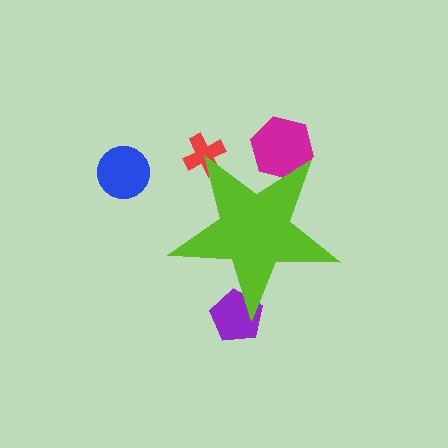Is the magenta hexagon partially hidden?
Yes, the magenta hexagon is partially hidden behind the lime star.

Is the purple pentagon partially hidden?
Yes, the purple pentagon is partially hidden behind the lime star.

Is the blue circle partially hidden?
No, the blue circle is fully visible.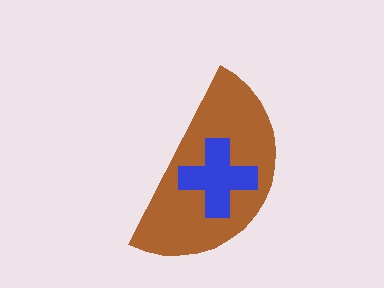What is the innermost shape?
The blue cross.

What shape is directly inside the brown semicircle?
The blue cross.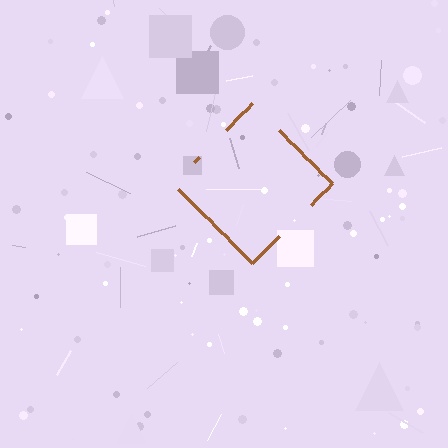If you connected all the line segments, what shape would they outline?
They would outline a diamond.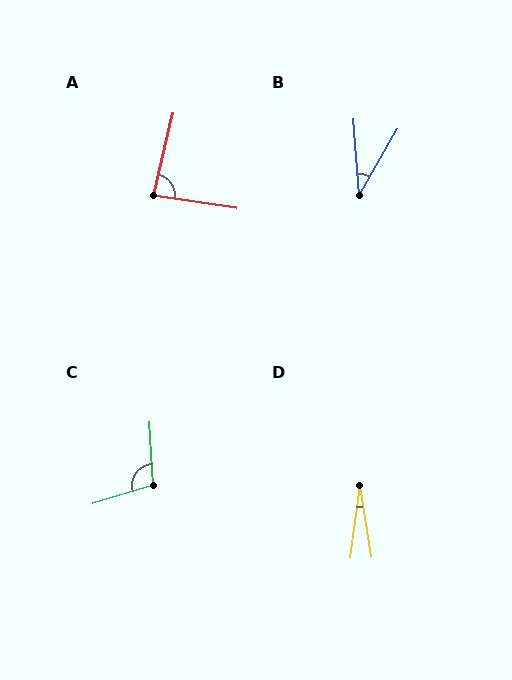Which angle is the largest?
C, at approximately 105 degrees.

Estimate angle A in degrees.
Approximately 85 degrees.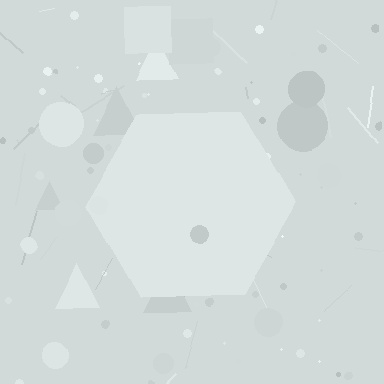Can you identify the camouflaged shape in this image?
The camouflaged shape is a hexagon.